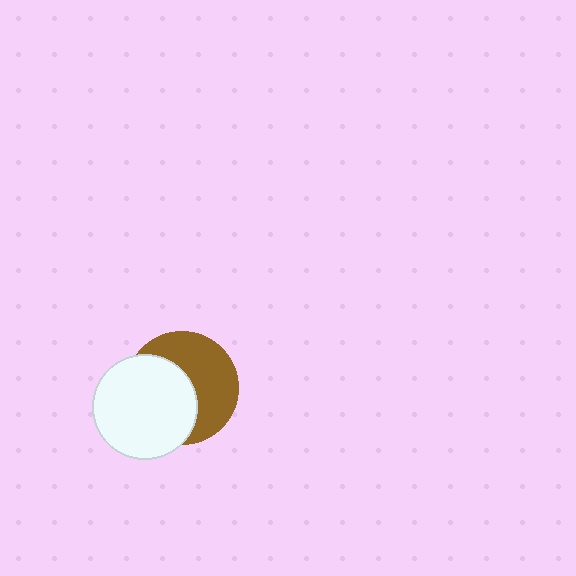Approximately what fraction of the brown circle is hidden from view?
Roughly 49% of the brown circle is hidden behind the white circle.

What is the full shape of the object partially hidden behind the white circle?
The partially hidden object is a brown circle.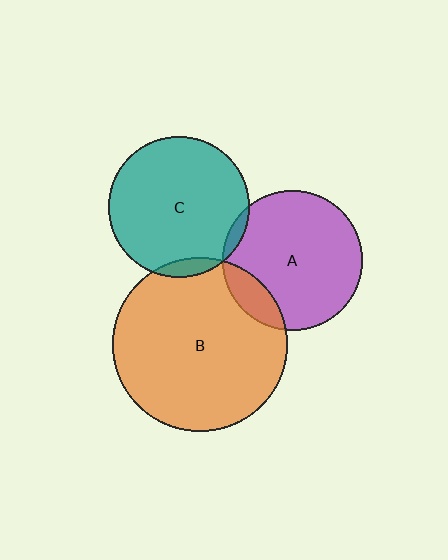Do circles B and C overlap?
Yes.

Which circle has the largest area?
Circle B (orange).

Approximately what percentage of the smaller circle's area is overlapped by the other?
Approximately 5%.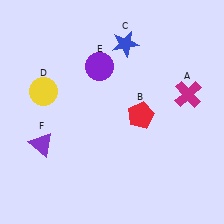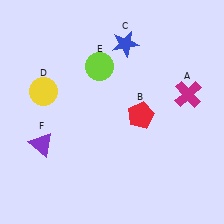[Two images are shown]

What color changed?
The circle (E) changed from purple in Image 1 to lime in Image 2.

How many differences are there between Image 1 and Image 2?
There is 1 difference between the two images.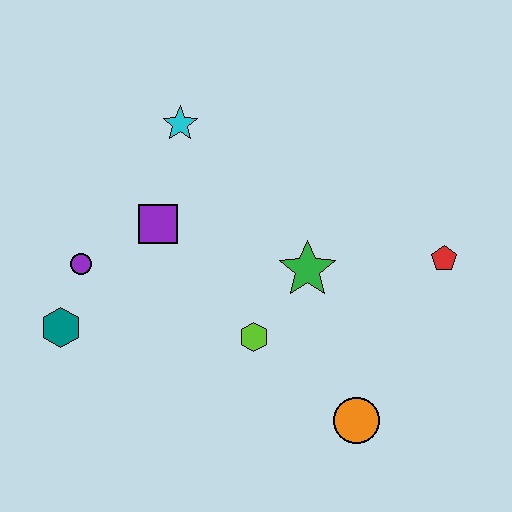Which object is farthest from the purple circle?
The red pentagon is farthest from the purple circle.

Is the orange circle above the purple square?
No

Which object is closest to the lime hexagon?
The green star is closest to the lime hexagon.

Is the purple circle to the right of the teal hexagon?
Yes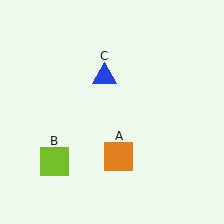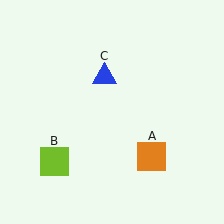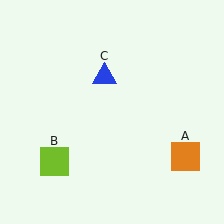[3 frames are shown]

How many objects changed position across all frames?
1 object changed position: orange square (object A).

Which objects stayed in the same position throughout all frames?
Lime square (object B) and blue triangle (object C) remained stationary.